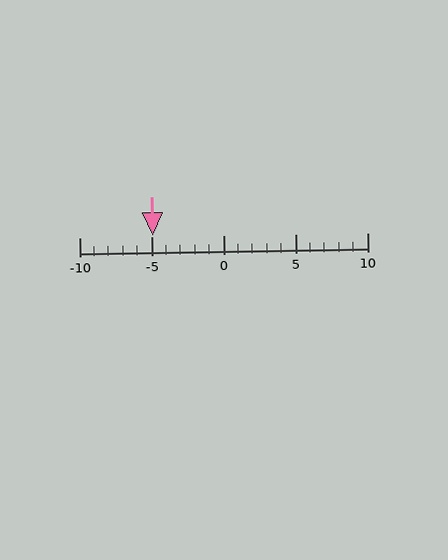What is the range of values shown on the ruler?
The ruler shows values from -10 to 10.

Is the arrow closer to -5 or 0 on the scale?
The arrow is closer to -5.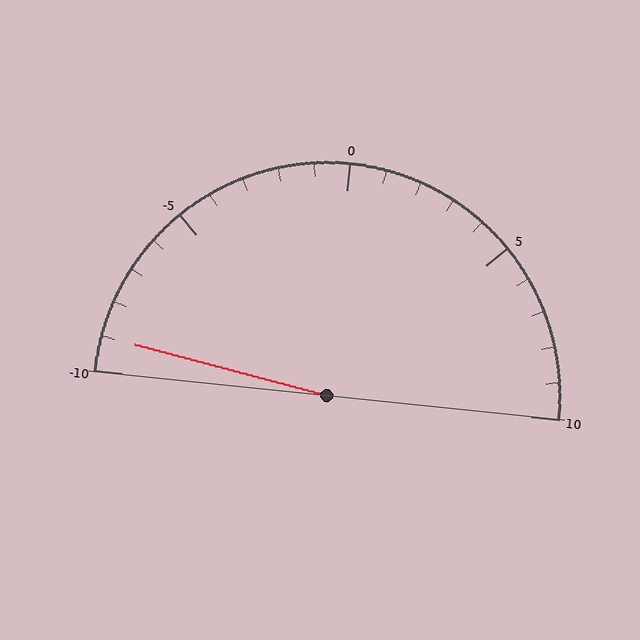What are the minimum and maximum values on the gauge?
The gauge ranges from -10 to 10.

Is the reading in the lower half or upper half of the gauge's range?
The reading is in the lower half of the range (-10 to 10).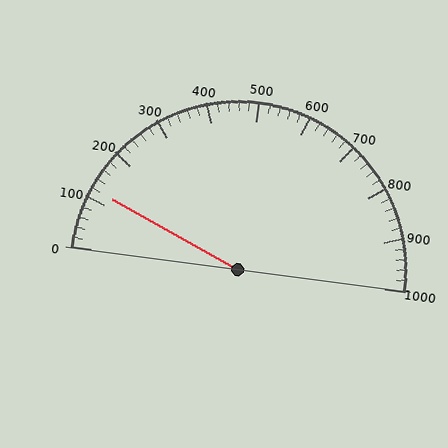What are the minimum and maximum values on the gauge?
The gauge ranges from 0 to 1000.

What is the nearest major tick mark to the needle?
The nearest major tick mark is 100.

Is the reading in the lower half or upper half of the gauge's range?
The reading is in the lower half of the range (0 to 1000).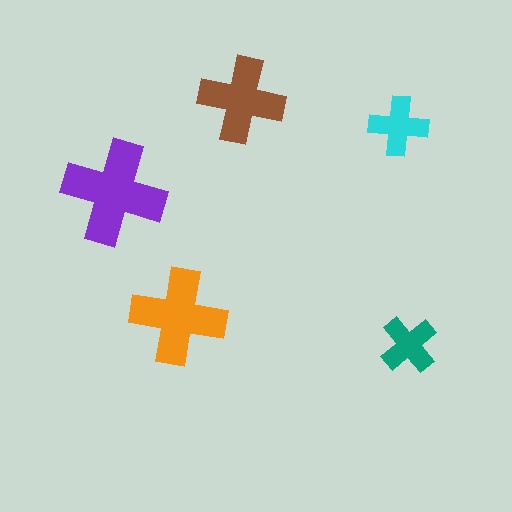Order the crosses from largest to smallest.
the purple one, the orange one, the brown one, the cyan one, the teal one.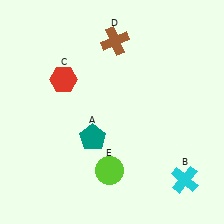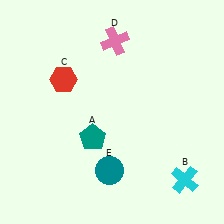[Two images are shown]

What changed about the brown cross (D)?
In Image 1, D is brown. In Image 2, it changed to pink.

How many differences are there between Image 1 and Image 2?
There are 2 differences between the two images.